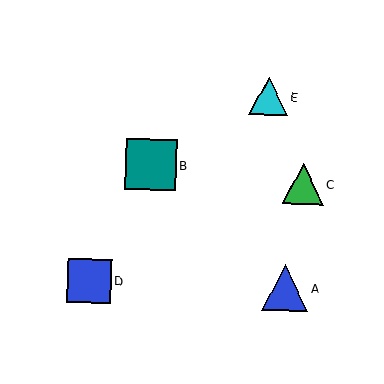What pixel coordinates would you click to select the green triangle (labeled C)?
Click at (303, 184) to select the green triangle C.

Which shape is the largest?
The teal square (labeled B) is the largest.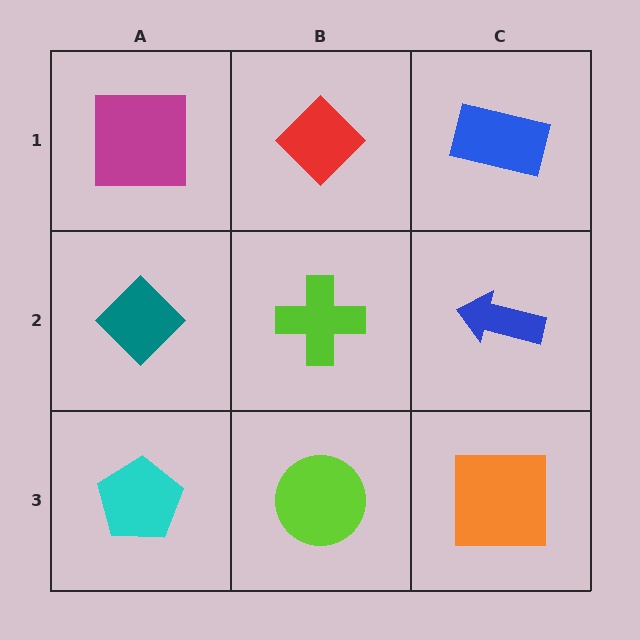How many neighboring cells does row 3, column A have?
2.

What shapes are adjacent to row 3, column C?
A blue arrow (row 2, column C), a lime circle (row 3, column B).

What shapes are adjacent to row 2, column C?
A blue rectangle (row 1, column C), an orange square (row 3, column C), a lime cross (row 2, column B).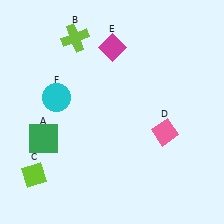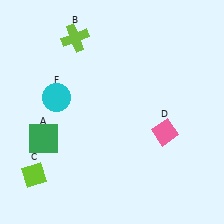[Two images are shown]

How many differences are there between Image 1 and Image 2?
There is 1 difference between the two images.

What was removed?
The magenta diamond (E) was removed in Image 2.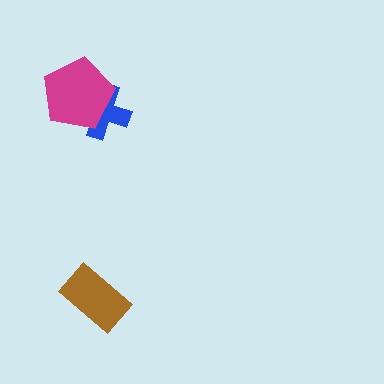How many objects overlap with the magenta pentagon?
1 object overlaps with the magenta pentagon.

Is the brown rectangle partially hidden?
No, no other shape covers it.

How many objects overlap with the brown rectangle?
0 objects overlap with the brown rectangle.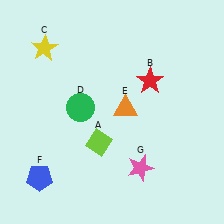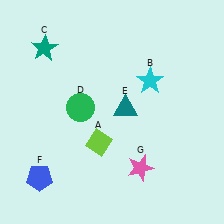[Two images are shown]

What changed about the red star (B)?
In Image 1, B is red. In Image 2, it changed to cyan.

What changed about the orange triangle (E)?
In Image 1, E is orange. In Image 2, it changed to teal.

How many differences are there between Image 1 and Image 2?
There are 3 differences between the two images.